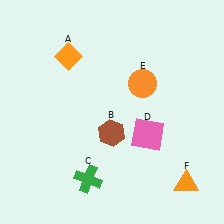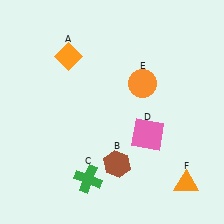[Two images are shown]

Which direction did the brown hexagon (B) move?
The brown hexagon (B) moved down.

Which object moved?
The brown hexagon (B) moved down.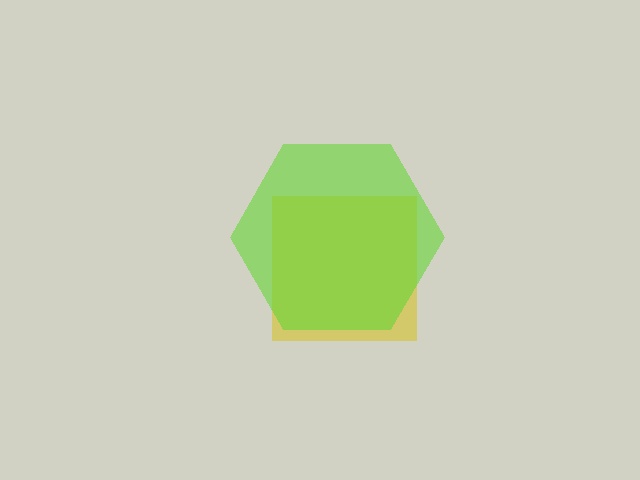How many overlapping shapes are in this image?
There are 2 overlapping shapes in the image.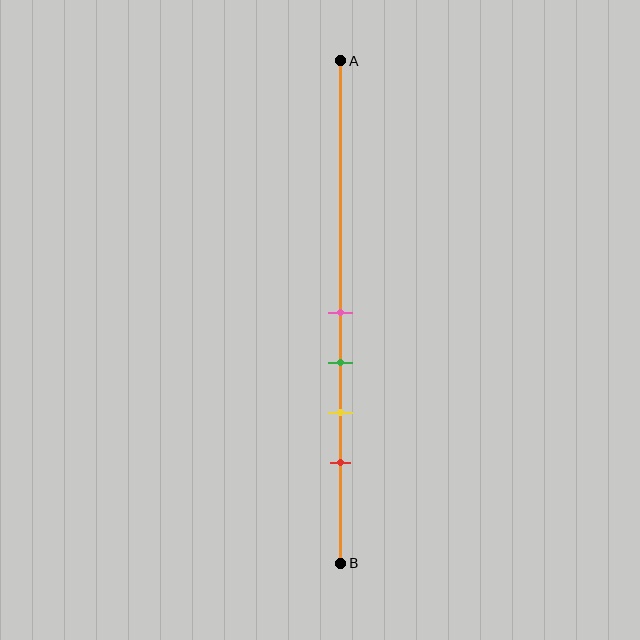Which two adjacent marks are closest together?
The pink and green marks are the closest adjacent pair.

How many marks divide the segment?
There are 4 marks dividing the segment.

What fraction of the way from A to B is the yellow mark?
The yellow mark is approximately 70% (0.7) of the way from A to B.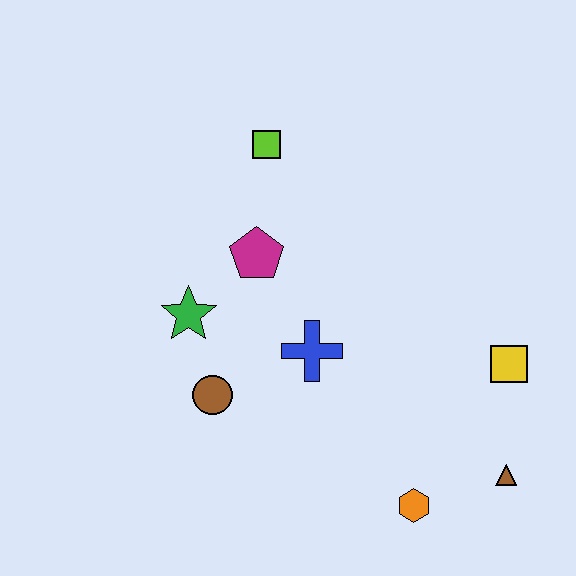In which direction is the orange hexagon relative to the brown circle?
The orange hexagon is to the right of the brown circle.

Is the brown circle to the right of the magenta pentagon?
No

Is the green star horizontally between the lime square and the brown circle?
No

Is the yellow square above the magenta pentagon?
No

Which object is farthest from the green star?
The brown triangle is farthest from the green star.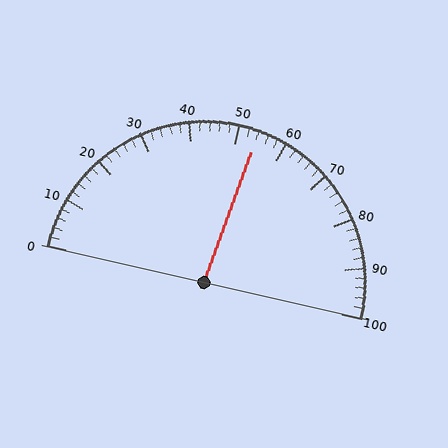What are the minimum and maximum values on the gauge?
The gauge ranges from 0 to 100.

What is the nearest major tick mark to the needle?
The nearest major tick mark is 50.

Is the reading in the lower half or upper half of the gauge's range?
The reading is in the upper half of the range (0 to 100).